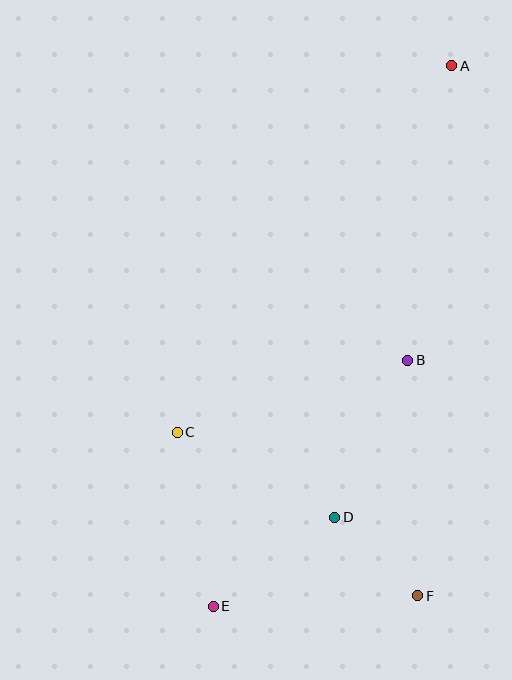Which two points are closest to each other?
Points D and F are closest to each other.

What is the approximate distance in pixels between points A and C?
The distance between A and C is approximately 458 pixels.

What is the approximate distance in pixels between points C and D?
The distance between C and D is approximately 179 pixels.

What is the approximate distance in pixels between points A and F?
The distance between A and F is approximately 531 pixels.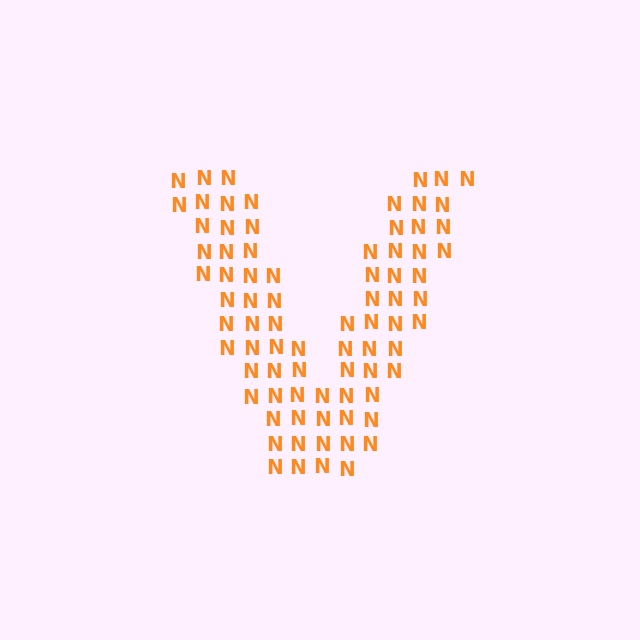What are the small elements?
The small elements are letter N's.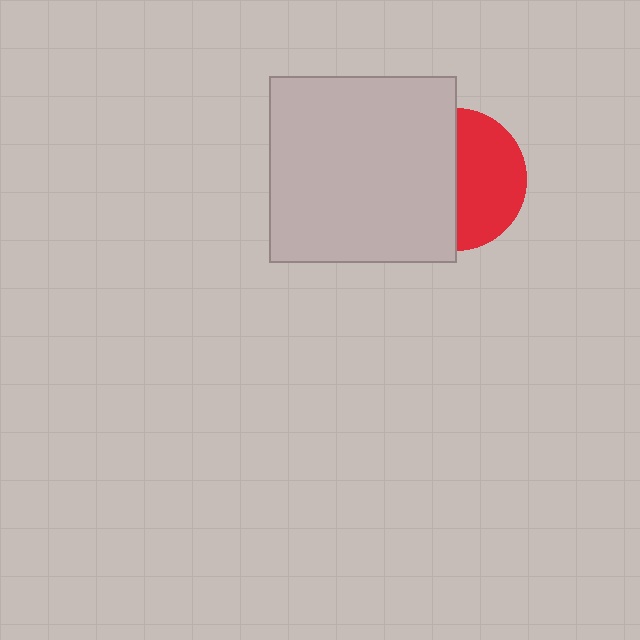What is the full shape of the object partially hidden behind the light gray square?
The partially hidden object is a red circle.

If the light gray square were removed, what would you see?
You would see the complete red circle.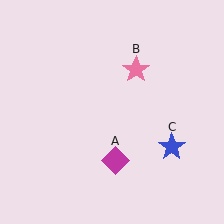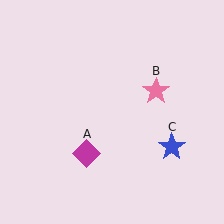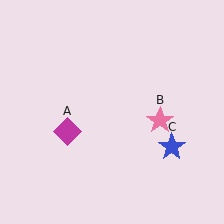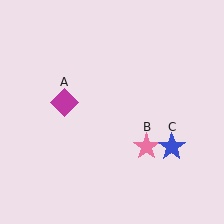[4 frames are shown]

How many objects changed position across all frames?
2 objects changed position: magenta diamond (object A), pink star (object B).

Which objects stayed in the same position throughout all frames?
Blue star (object C) remained stationary.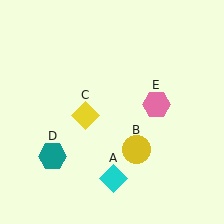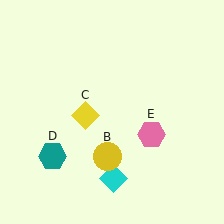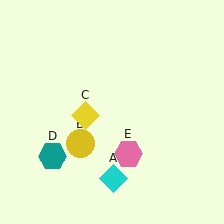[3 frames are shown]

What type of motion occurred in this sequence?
The yellow circle (object B), pink hexagon (object E) rotated clockwise around the center of the scene.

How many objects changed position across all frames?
2 objects changed position: yellow circle (object B), pink hexagon (object E).